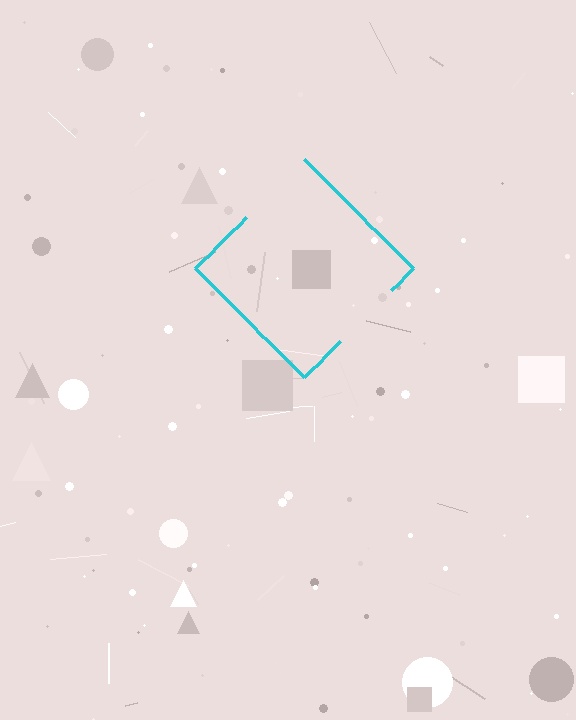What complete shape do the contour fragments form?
The contour fragments form a diamond.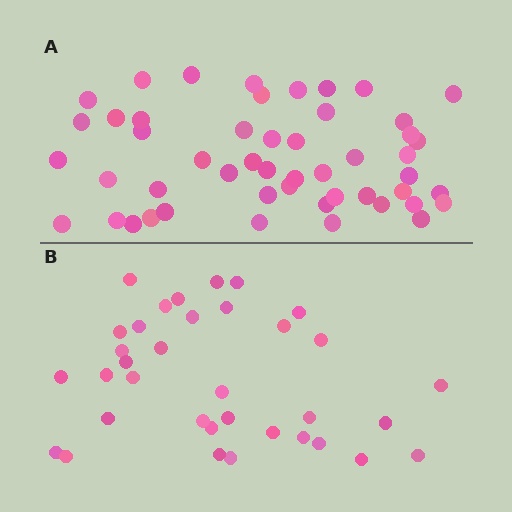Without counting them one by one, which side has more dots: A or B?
Region A (the top region) has more dots.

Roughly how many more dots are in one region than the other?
Region A has approximately 15 more dots than region B.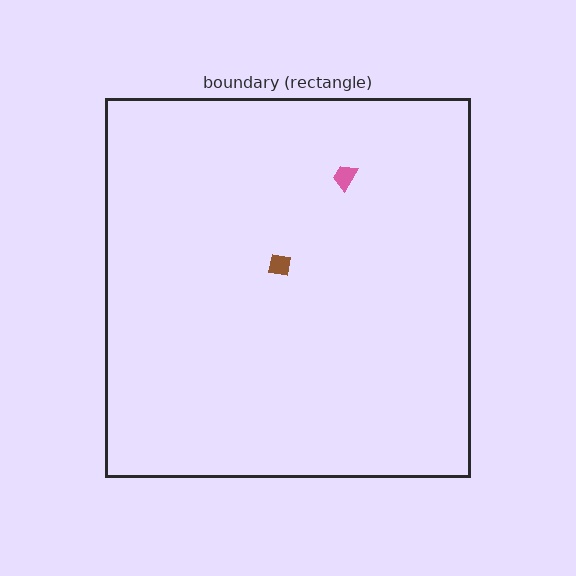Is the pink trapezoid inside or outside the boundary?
Inside.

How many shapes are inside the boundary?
2 inside, 0 outside.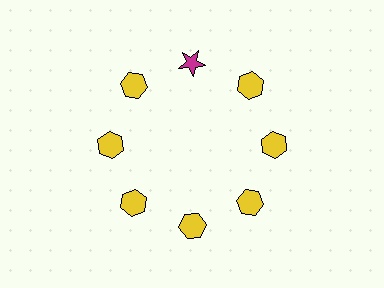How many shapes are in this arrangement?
There are 8 shapes arranged in a ring pattern.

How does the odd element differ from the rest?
It differs in both color (magenta instead of yellow) and shape (star instead of hexagon).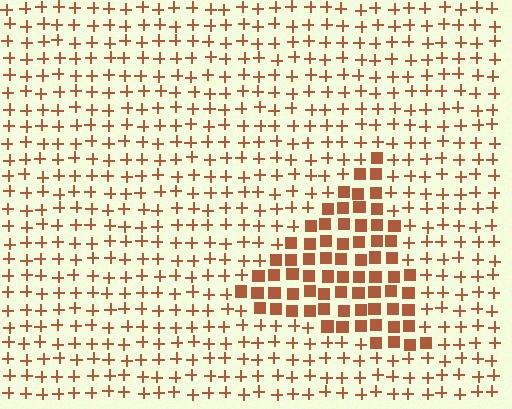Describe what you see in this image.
The image is filled with small brown elements arranged in a uniform grid. A triangle-shaped region contains squares, while the surrounding area contains plus signs. The boundary is defined purely by the change in element shape.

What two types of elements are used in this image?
The image uses squares inside the triangle region and plus signs outside it.